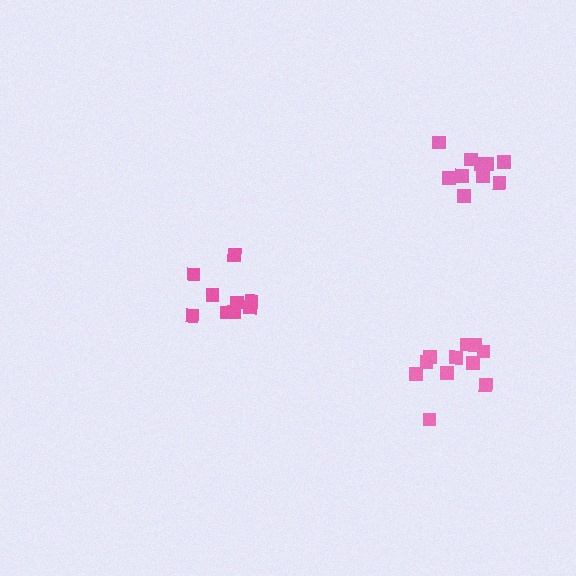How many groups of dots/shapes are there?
There are 3 groups.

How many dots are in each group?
Group 1: 10 dots, Group 2: 11 dots, Group 3: 9 dots (30 total).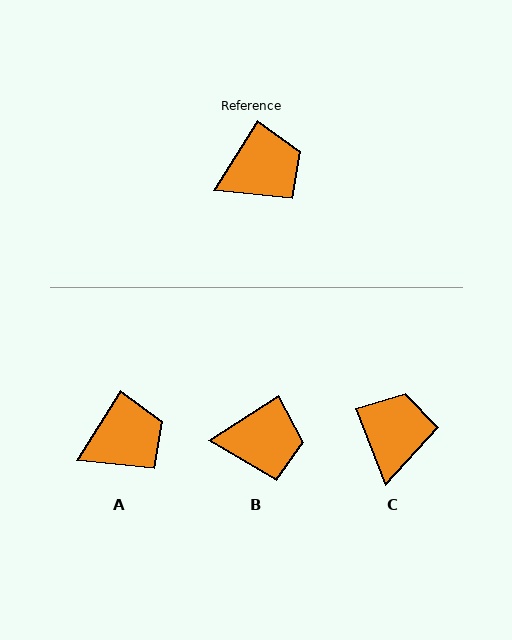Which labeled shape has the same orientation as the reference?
A.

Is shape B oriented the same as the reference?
No, it is off by about 25 degrees.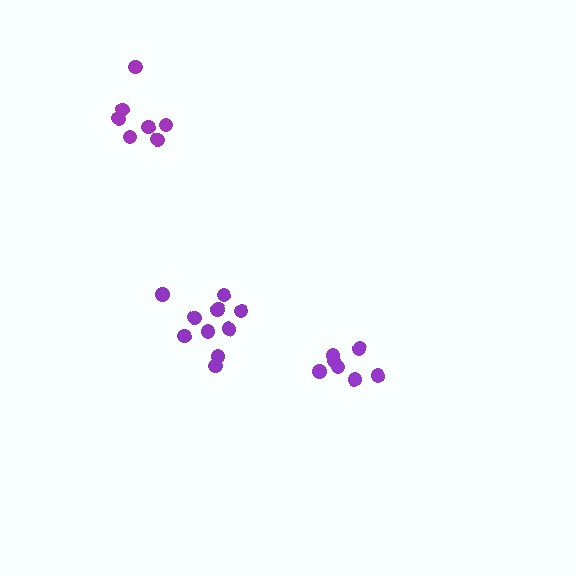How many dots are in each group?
Group 1: 7 dots, Group 2: 10 dots, Group 3: 7 dots (24 total).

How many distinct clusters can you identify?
There are 3 distinct clusters.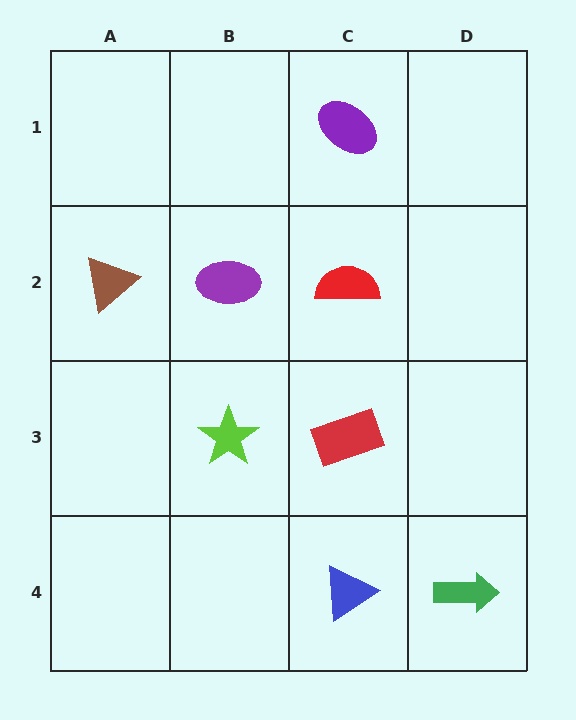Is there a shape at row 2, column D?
No, that cell is empty.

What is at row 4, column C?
A blue triangle.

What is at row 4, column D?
A green arrow.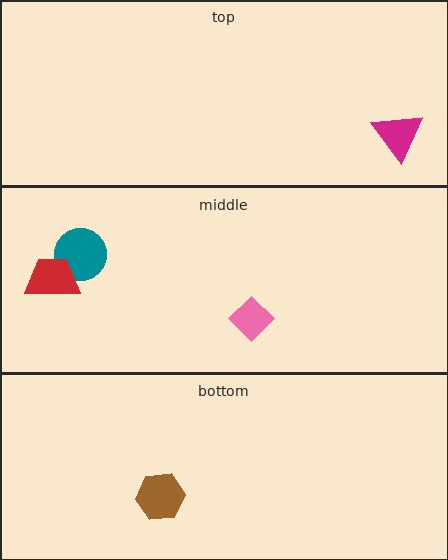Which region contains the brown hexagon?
The bottom region.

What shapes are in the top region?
The magenta triangle.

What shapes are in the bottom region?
The brown hexagon.